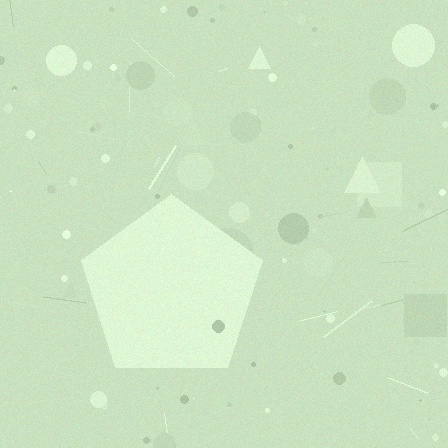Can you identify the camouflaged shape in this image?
The camouflaged shape is a pentagon.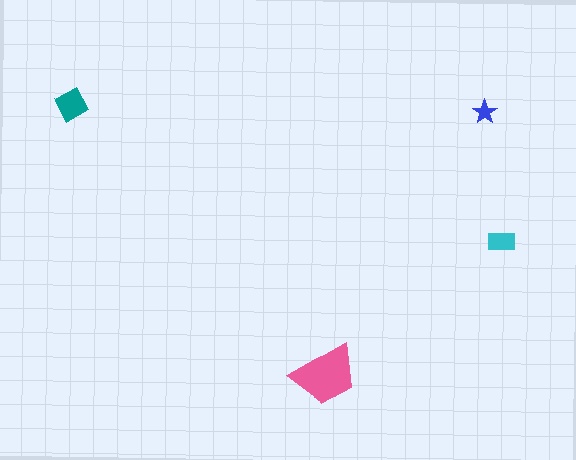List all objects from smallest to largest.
The blue star, the cyan rectangle, the teal square, the pink trapezoid.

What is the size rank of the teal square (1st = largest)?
2nd.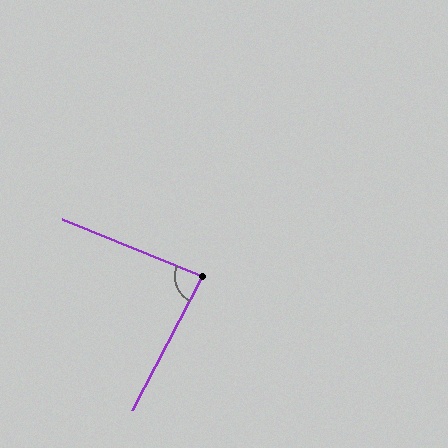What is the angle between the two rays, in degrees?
Approximately 84 degrees.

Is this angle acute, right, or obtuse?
It is acute.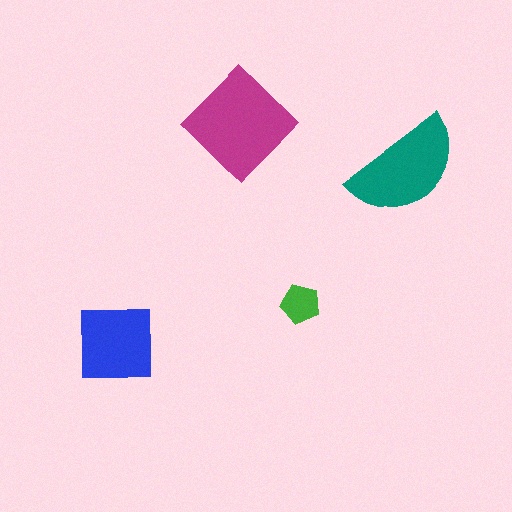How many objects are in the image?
There are 4 objects in the image.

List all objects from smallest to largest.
The green pentagon, the blue square, the teal semicircle, the magenta diamond.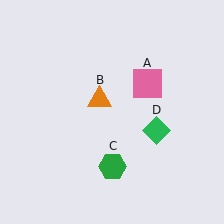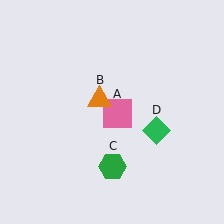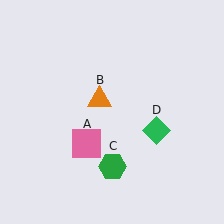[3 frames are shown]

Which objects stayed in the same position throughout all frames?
Orange triangle (object B) and green hexagon (object C) and green diamond (object D) remained stationary.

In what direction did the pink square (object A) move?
The pink square (object A) moved down and to the left.